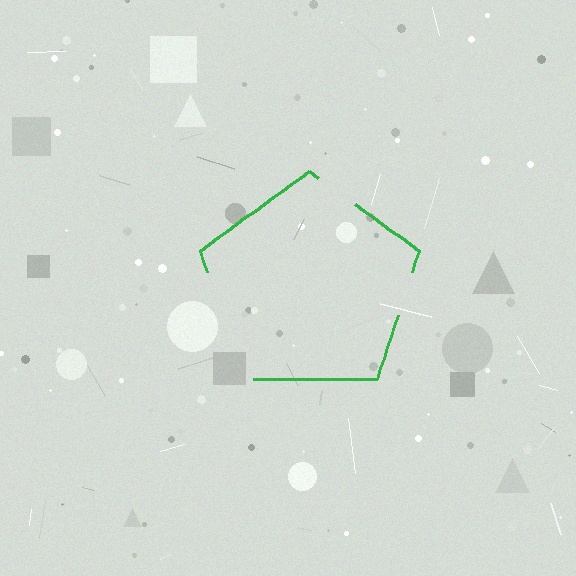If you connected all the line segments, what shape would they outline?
They would outline a pentagon.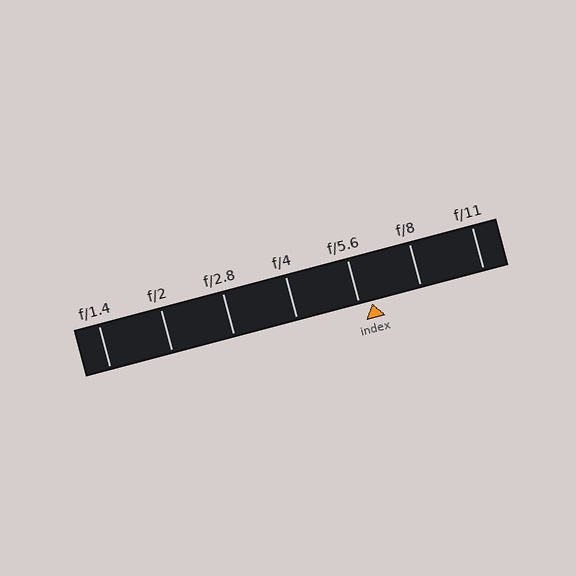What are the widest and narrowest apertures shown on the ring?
The widest aperture shown is f/1.4 and the narrowest is f/11.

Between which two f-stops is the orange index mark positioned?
The index mark is between f/5.6 and f/8.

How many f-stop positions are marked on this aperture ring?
There are 7 f-stop positions marked.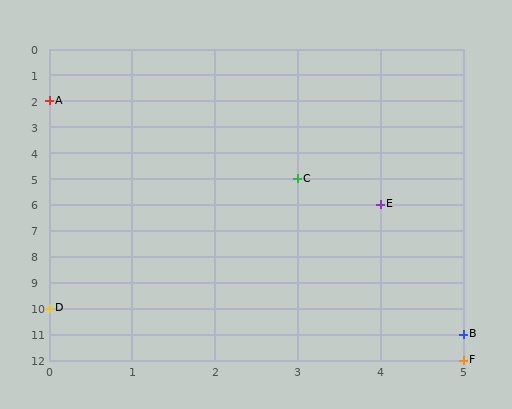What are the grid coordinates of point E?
Point E is at grid coordinates (4, 6).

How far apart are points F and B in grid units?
Points F and B are 1 row apart.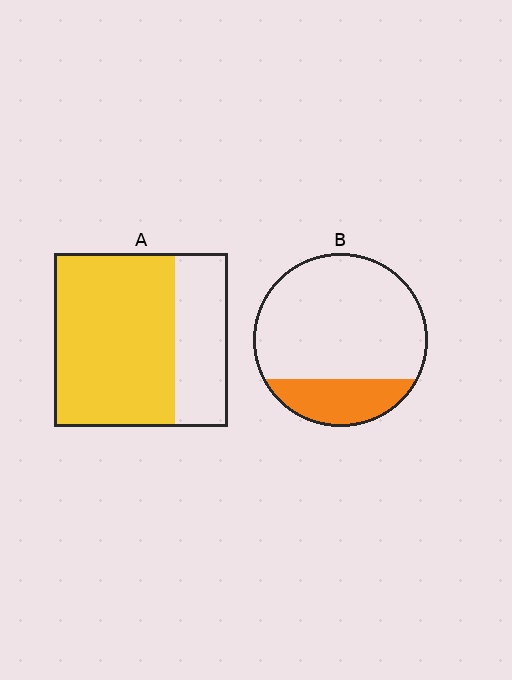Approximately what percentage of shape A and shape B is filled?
A is approximately 70% and B is approximately 20%.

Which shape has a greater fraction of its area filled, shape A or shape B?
Shape A.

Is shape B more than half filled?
No.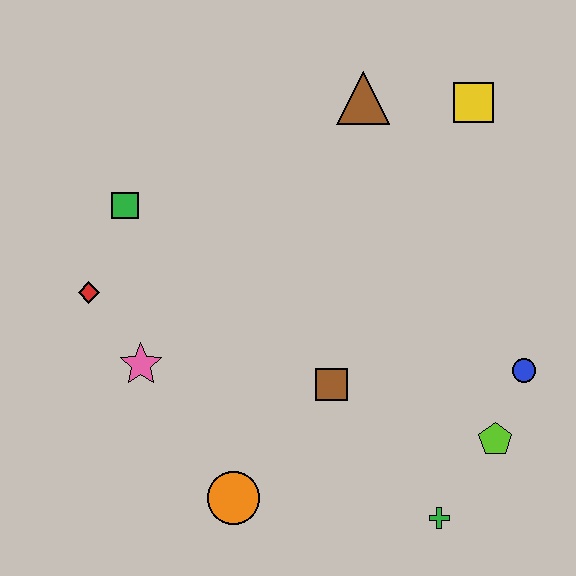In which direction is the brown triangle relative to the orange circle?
The brown triangle is above the orange circle.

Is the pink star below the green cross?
No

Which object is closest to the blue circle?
The lime pentagon is closest to the blue circle.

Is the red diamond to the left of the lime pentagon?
Yes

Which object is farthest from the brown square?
The yellow square is farthest from the brown square.